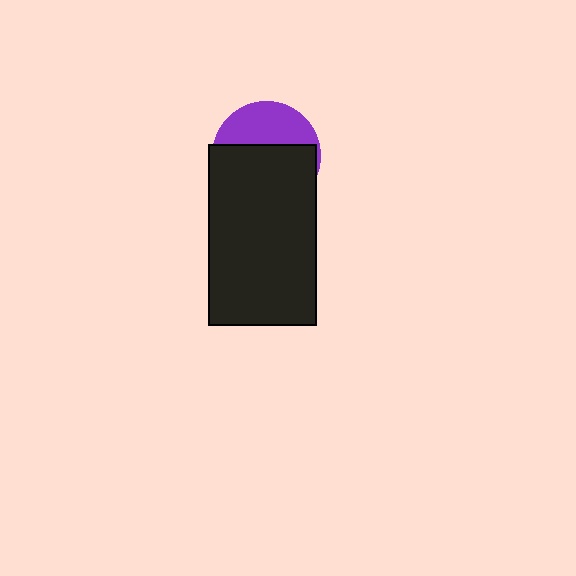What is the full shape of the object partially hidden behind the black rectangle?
The partially hidden object is a purple circle.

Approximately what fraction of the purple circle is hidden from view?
Roughly 64% of the purple circle is hidden behind the black rectangle.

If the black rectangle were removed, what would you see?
You would see the complete purple circle.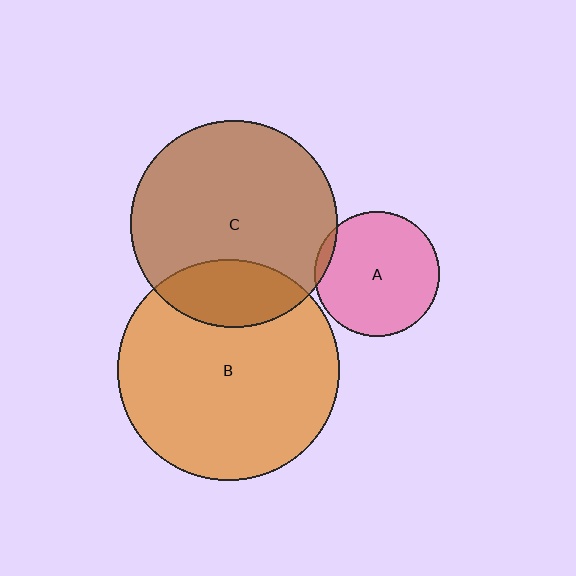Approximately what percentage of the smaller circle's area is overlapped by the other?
Approximately 20%.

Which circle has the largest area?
Circle B (orange).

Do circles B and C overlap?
Yes.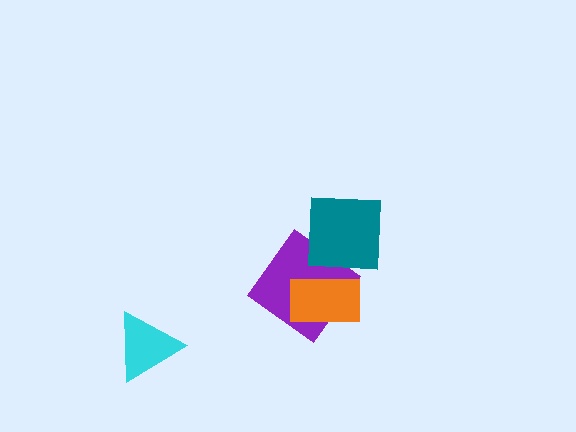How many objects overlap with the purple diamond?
2 objects overlap with the purple diamond.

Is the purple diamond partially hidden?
Yes, it is partially covered by another shape.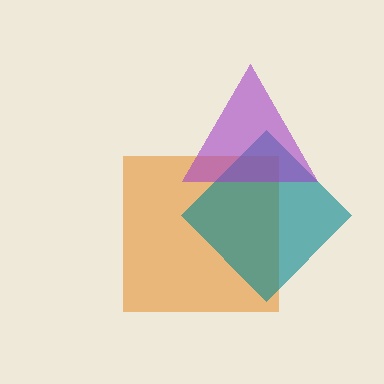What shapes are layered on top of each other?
The layered shapes are: an orange square, a teal diamond, a purple triangle.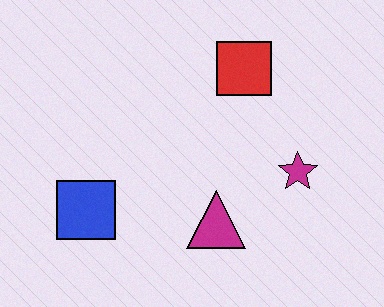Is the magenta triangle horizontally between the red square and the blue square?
Yes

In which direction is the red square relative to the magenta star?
The red square is above the magenta star.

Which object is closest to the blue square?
The magenta triangle is closest to the blue square.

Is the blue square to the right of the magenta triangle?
No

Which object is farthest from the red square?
The blue square is farthest from the red square.